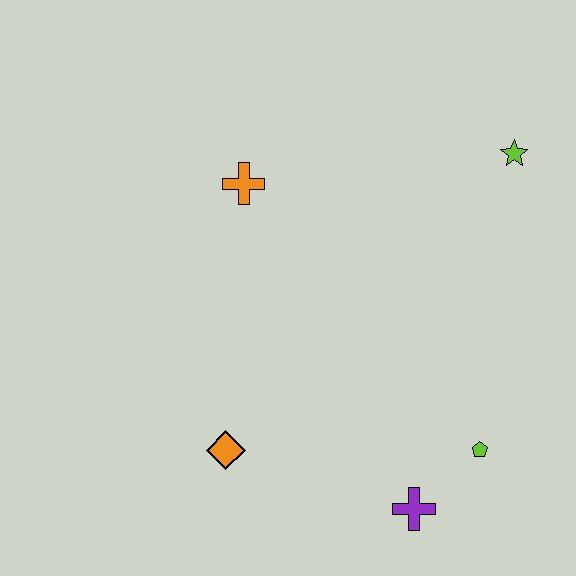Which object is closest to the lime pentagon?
The purple cross is closest to the lime pentagon.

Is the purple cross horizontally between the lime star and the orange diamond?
Yes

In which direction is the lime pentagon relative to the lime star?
The lime pentagon is below the lime star.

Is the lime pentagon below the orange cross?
Yes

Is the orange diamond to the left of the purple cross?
Yes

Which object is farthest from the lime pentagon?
The orange cross is farthest from the lime pentagon.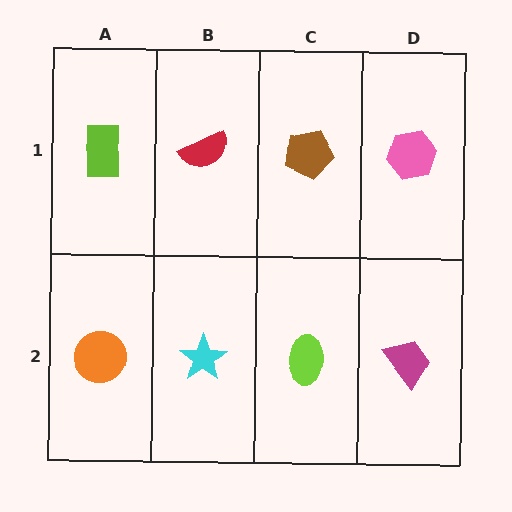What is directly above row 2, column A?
A lime rectangle.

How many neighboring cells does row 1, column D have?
2.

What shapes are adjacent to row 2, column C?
A brown pentagon (row 1, column C), a cyan star (row 2, column B), a magenta trapezoid (row 2, column D).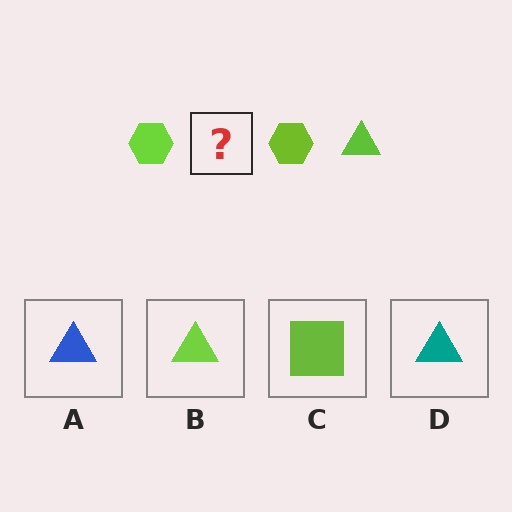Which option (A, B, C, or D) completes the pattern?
B.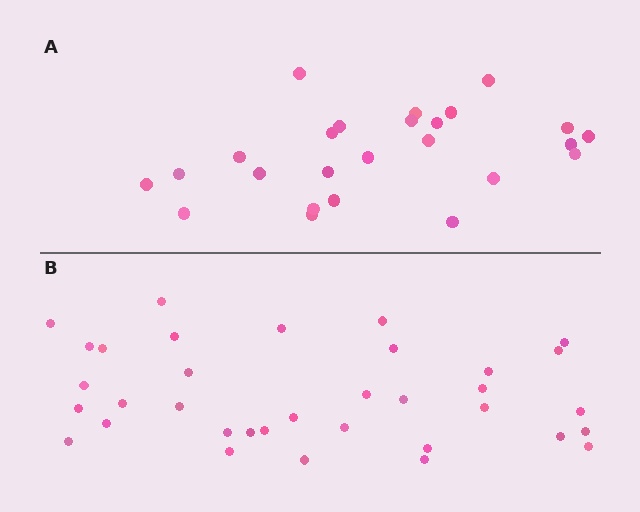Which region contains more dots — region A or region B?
Region B (the bottom region) has more dots.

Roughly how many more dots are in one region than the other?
Region B has roughly 10 or so more dots than region A.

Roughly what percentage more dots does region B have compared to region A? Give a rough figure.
About 40% more.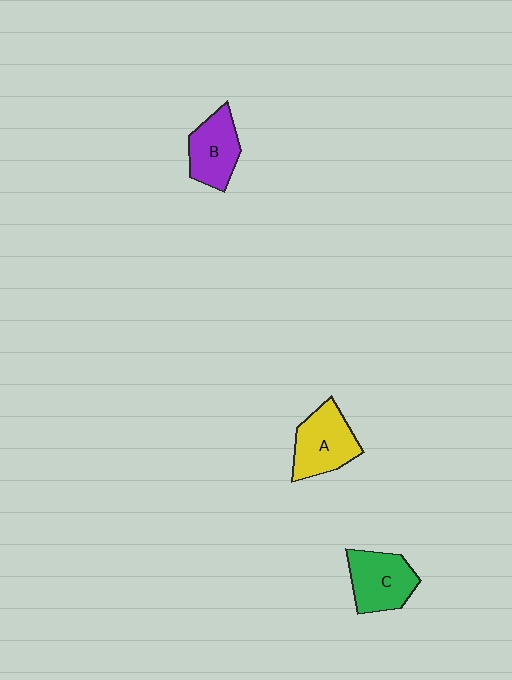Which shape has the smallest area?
Shape B (purple).